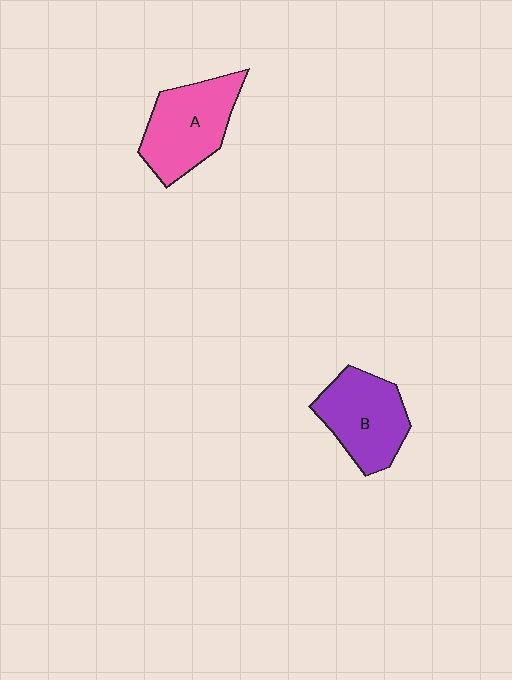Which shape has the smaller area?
Shape B (purple).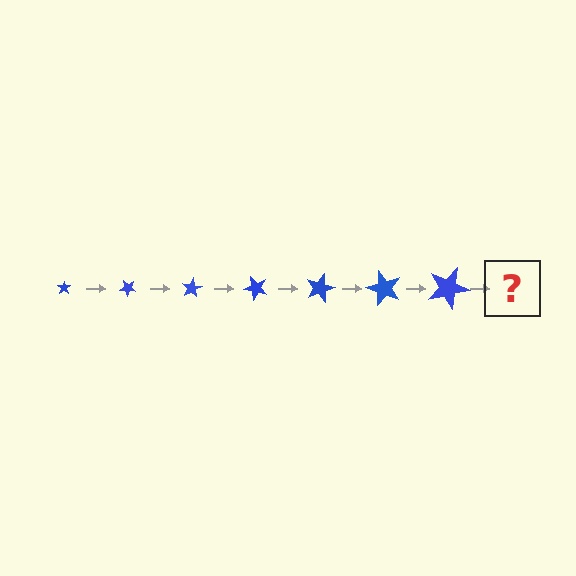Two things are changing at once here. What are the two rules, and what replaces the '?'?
The two rules are that the star grows larger each step and it rotates 40 degrees each step. The '?' should be a star, larger than the previous one and rotated 280 degrees from the start.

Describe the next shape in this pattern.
It should be a star, larger than the previous one and rotated 280 degrees from the start.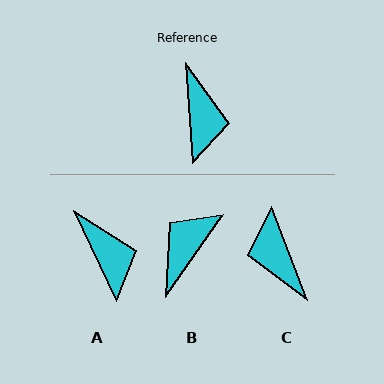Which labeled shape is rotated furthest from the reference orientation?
C, about 163 degrees away.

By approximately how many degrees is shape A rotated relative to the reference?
Approximately 22 degrees counter-clockwise.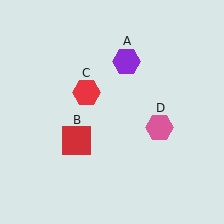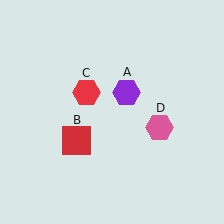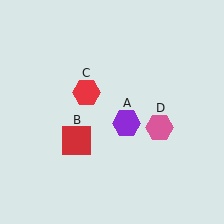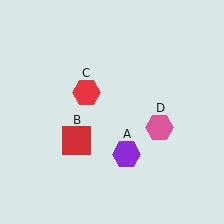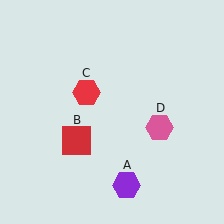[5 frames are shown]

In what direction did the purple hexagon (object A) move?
The purple hexagon (object A) moved down.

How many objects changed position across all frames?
1 object changed position: purple hexagon (object A).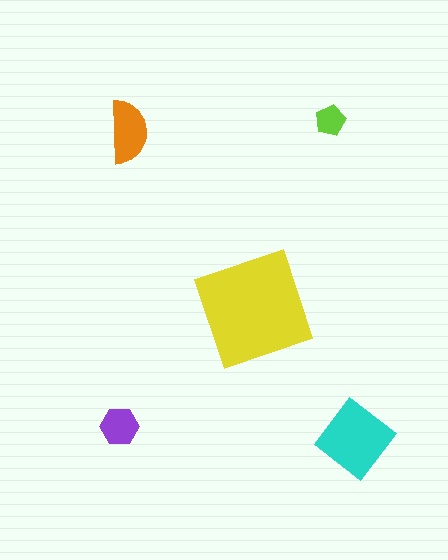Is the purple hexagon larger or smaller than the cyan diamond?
Smaller.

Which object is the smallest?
The lime pentagon.